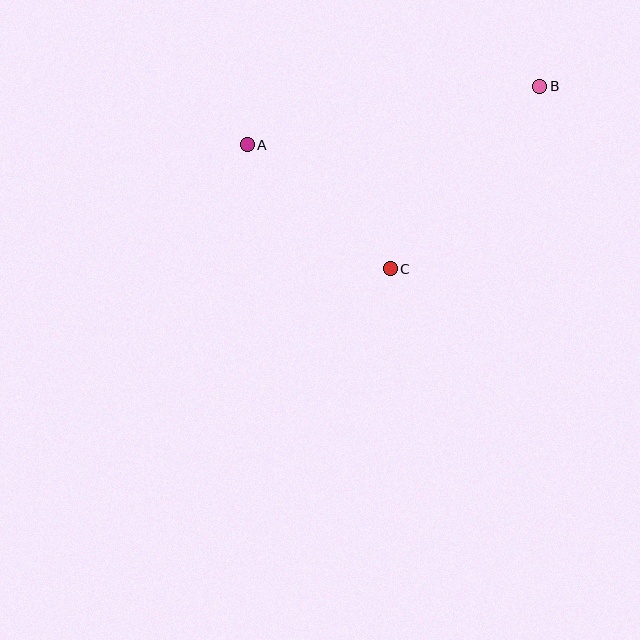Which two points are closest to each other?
Points A and C are closest to each other.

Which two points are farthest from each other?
Points A and B are farthest from each other.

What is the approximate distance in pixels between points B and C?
The distance between B and C is approximately 236 pixels.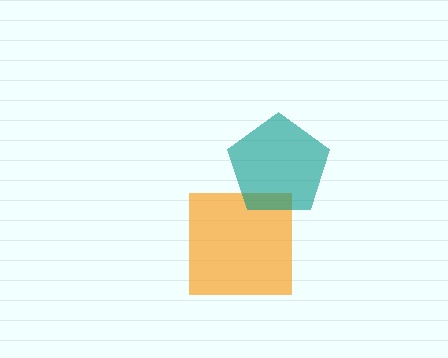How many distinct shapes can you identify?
There are 2 distinct shapes: an orange square, a teal pentagon.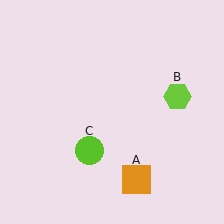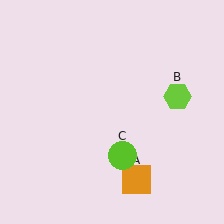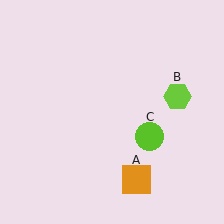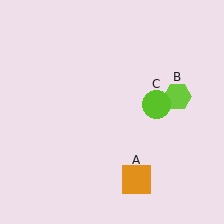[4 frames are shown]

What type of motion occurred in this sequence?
The lime circle (object C) rotated counterclockwise around the center of the scene.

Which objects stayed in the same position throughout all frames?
Orange square (object A) and lime hexagon (object B) remained stationary.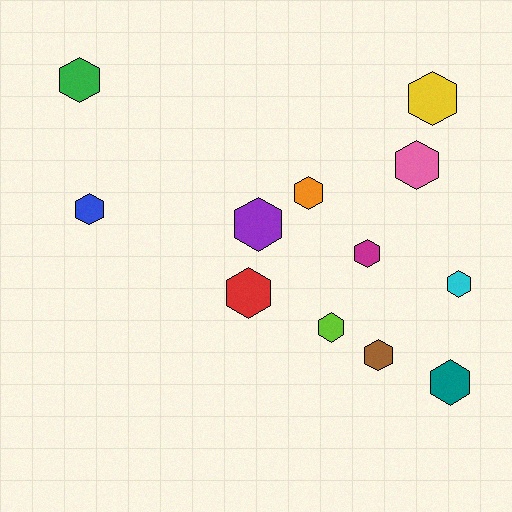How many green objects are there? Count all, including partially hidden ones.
There is 1 green object.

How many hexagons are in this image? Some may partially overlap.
There are 12 hexagons.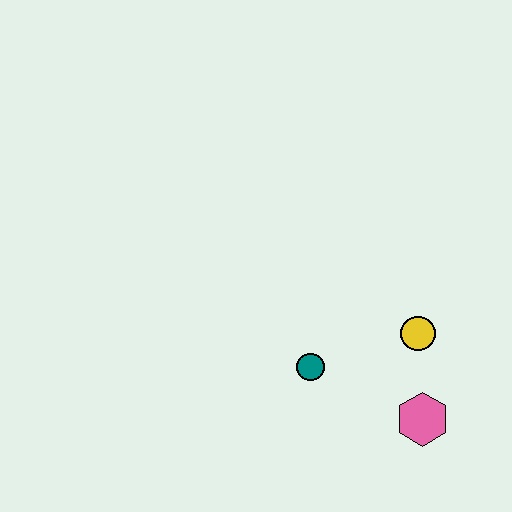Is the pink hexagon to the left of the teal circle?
No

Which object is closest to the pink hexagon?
The yellow circle is closest to the pink hexagon.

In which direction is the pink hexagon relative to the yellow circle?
The pink hexagon is below the yellow circle.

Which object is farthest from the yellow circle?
The teal circle is farthest from the yellow circle.